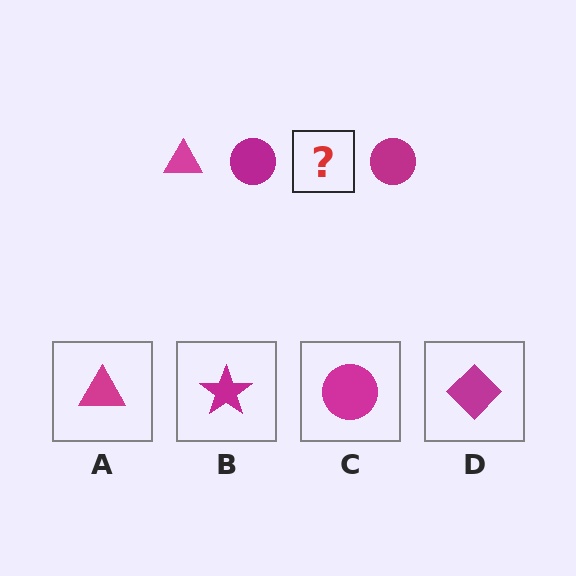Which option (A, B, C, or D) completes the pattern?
A.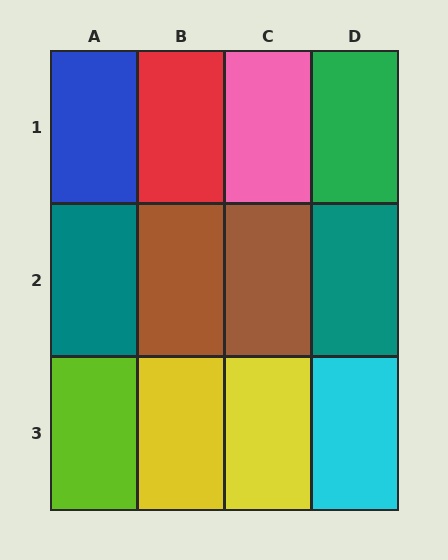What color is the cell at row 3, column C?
Yellow.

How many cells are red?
1 cell is red.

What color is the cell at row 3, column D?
Cyan.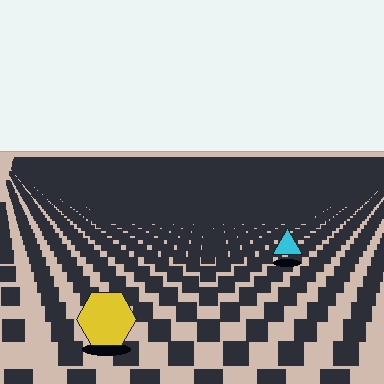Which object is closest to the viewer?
The yellow hexagon is closest. The texture marks near it are larger and more spread out.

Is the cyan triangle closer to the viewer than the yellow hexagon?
No. The yellow hexagon is closer — you can tell from the texture gradient: the ground texture is coarser near it.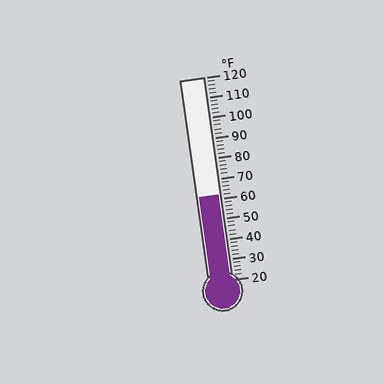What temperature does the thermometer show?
The thermometer shows approximately 62°F.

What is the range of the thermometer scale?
The thermometer scale ranges from 20°F to 120°F.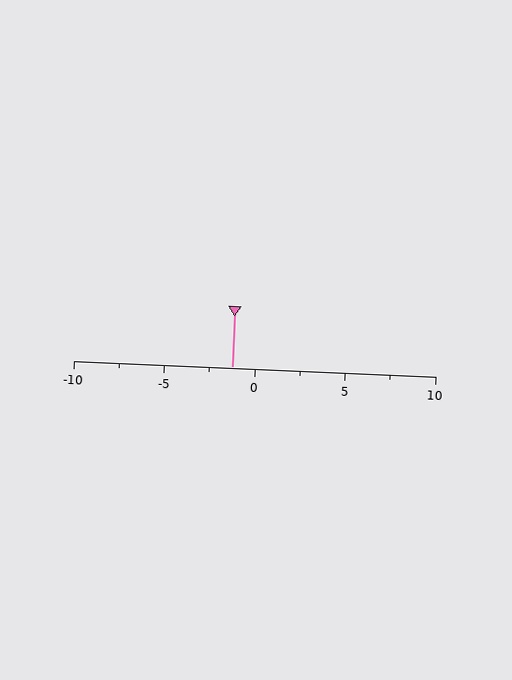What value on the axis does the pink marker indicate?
The marker indicates approximately -1.2.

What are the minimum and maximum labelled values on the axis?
The axis runs from -10 to 10.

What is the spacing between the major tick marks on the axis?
The major ticks are spaced 5 apart.